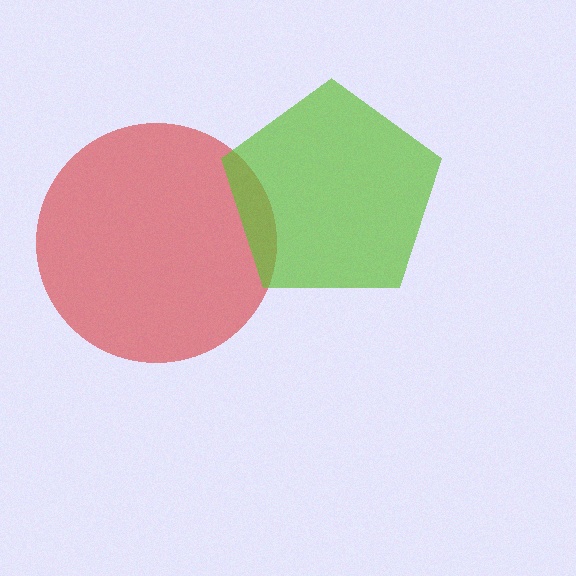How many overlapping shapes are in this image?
There are 2 overlapping shapes in the image.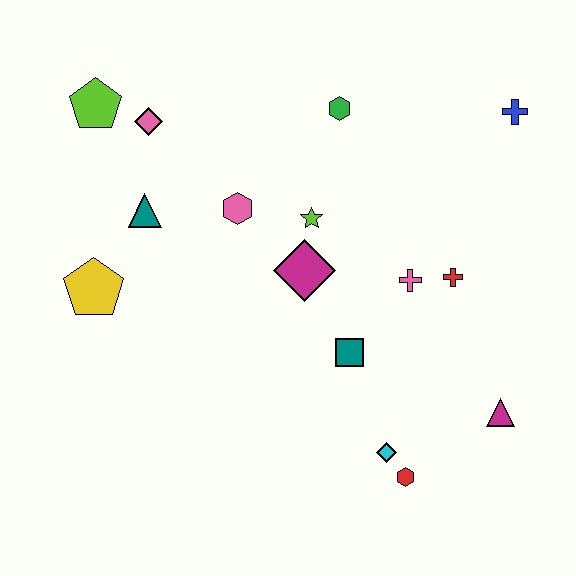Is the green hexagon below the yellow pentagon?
No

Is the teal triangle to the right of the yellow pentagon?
Yes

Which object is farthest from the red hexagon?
The lime pentagon is farthest from the red hexagon.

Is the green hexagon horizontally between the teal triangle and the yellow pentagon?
No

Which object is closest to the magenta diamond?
The lime star is closest to the magenta diamond.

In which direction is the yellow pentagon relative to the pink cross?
The yellow pentagon is to the left of the pink cross.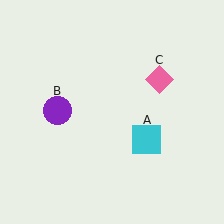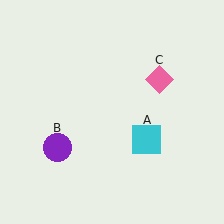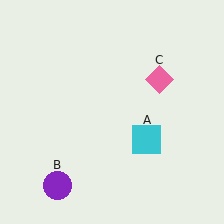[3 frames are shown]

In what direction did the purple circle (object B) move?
The purple circle (object B) moved down.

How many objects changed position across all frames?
1 object changed position: purple circle (object B).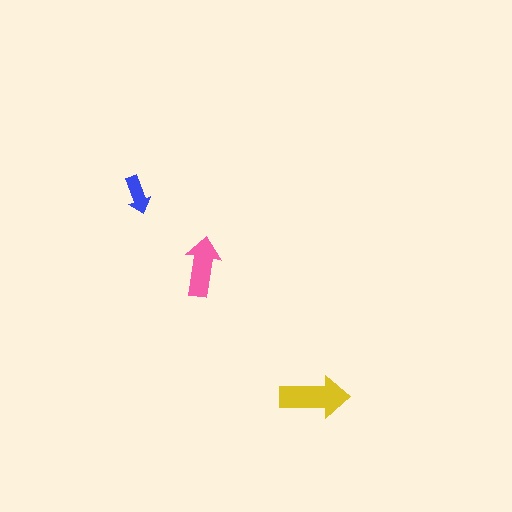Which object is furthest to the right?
The yellow arrow is rightmost.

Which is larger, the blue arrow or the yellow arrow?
The yellow one.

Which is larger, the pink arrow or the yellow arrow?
The yellow one.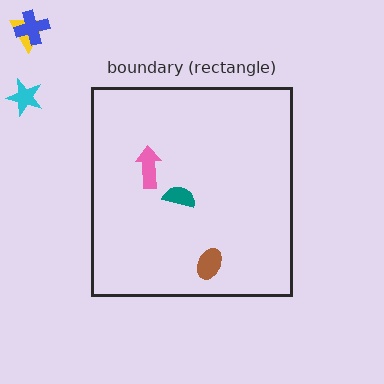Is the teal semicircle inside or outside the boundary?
Inside.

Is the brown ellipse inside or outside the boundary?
Inside.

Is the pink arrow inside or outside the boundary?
Inside.